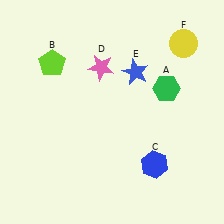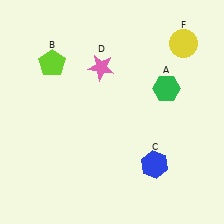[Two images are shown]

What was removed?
The blue star (E) was removed in Image 2.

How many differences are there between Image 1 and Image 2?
There is 1 difference between the two images.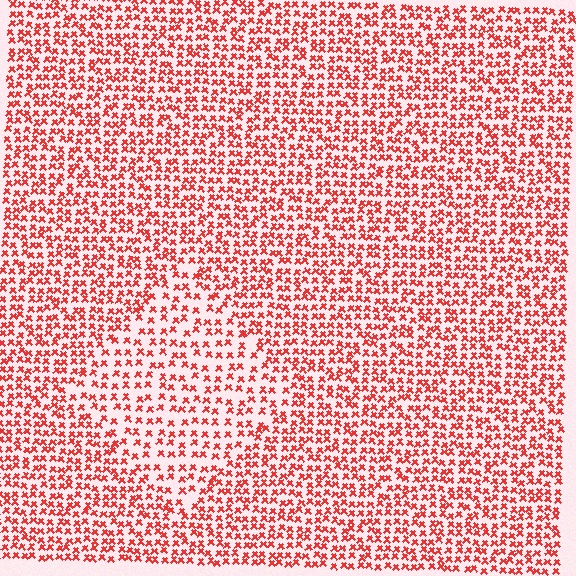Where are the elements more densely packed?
The elements are more densely packed outside the diamond boundary.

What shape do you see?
I see a diamond.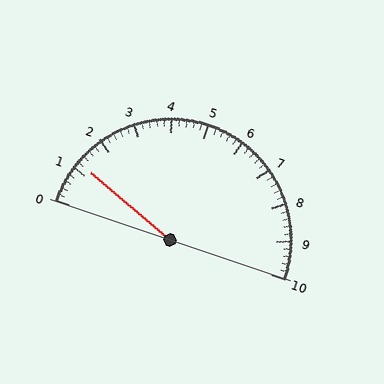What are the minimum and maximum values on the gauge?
The gauge ranges from 0 to 10.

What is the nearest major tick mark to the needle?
The nearest major tick mark is 1.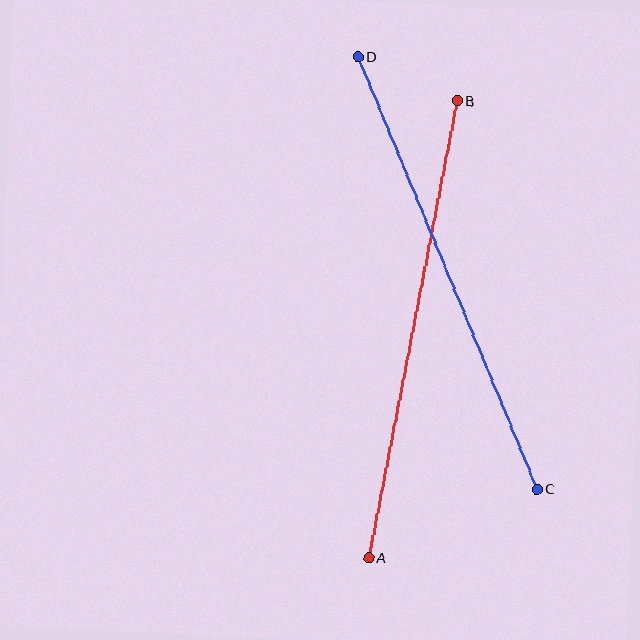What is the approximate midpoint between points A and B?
The midpoint is at approximately (413, 329) pixels.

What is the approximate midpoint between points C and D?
The midpoint is at approximately (447, 273) pixels.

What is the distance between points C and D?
The distance is approximately 468 pixels.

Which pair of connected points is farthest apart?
Points C and D are farthest apart.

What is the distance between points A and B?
The distance is approximately 466 pixels.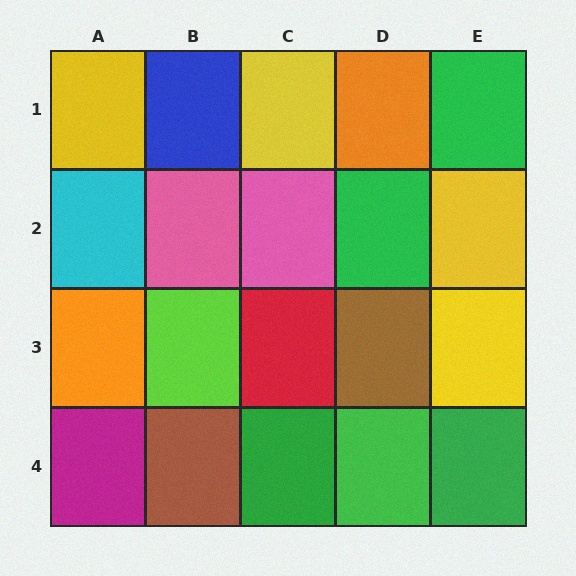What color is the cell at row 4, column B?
Brown.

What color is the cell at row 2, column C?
Pink.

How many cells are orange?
2 cells are orange.